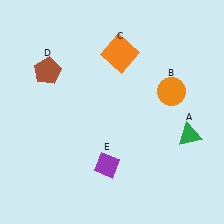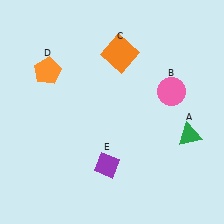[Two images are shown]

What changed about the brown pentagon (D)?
In Image 1, D is brown. In Image 2, it changed to orange.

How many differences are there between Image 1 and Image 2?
There are 2 differences between the two images.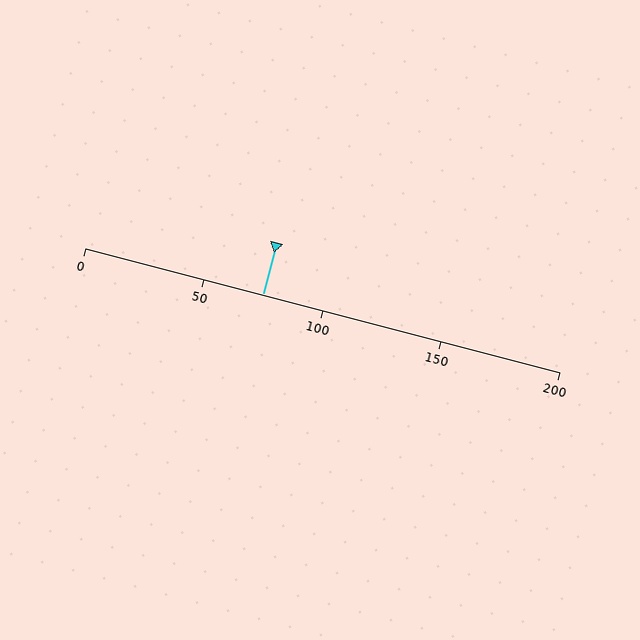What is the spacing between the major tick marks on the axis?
The major ticks are spaced 50 apart.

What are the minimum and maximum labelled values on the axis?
The axis runs from 0 to 200.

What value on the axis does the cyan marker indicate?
The marker indicates approximately 75.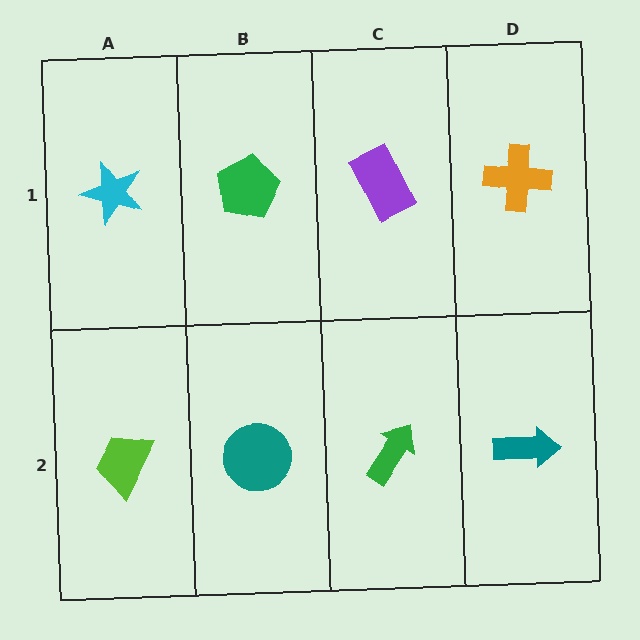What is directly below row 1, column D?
A teal arrow.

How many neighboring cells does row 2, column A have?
2.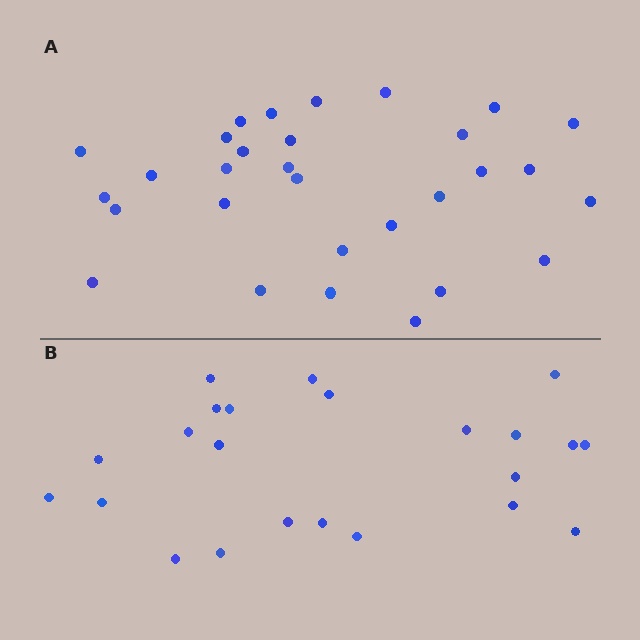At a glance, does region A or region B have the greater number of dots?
Region A (the top region) has more dots.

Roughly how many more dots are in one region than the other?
Region A has roughly 8 or so more dots than region B.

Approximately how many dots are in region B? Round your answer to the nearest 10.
About 20 dots. (The exact count is 23, which rounds to 20.)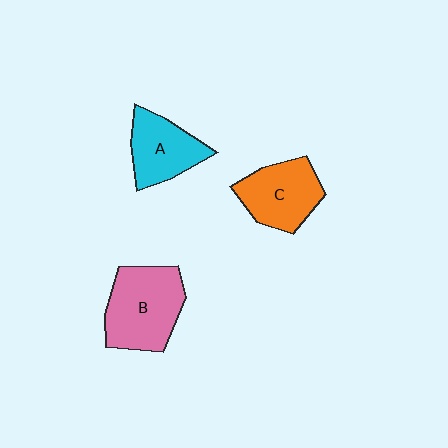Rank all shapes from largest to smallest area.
From largest to smallest: B (pink), C (orange), A (cyan).